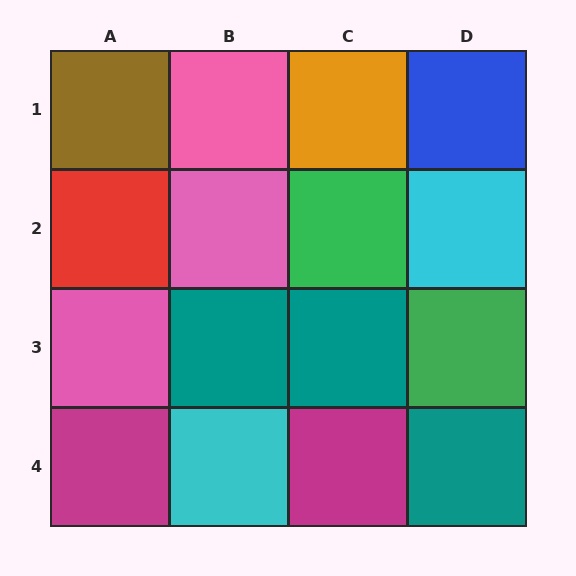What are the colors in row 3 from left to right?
Pink, teal, teal, green.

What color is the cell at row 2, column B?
Pink.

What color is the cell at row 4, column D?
Teal.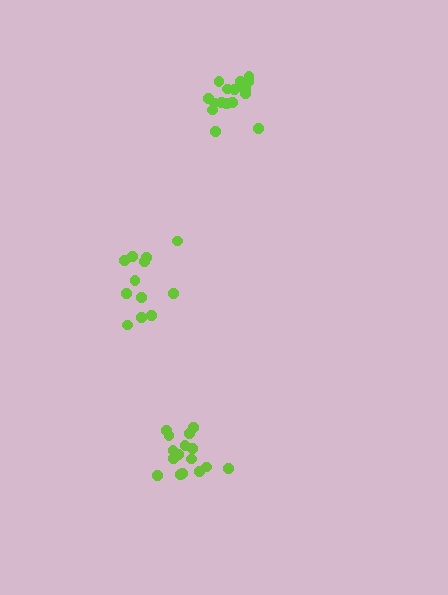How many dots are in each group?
Group 1: 12 dots, Group 2: 16 dots, Group 3: 16 dots (44 total).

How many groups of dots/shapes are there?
There are 3 groups.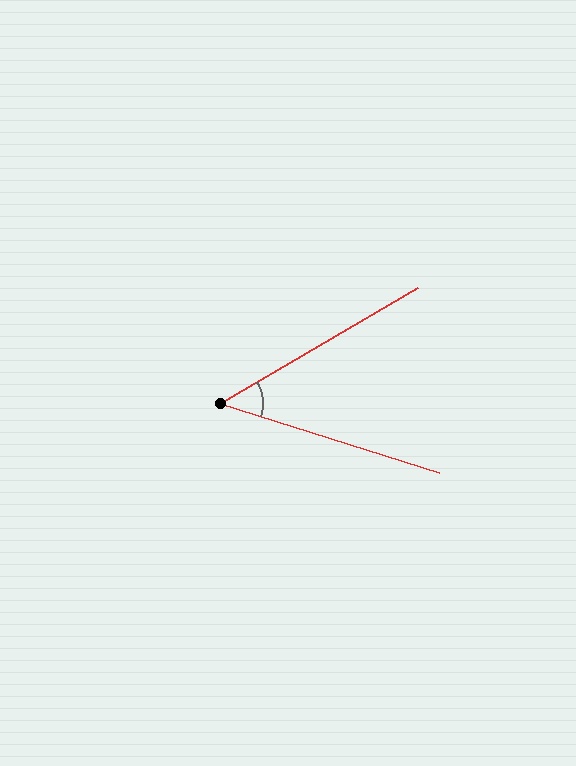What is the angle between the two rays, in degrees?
Approximately 48 degrees.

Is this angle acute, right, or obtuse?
It is acute.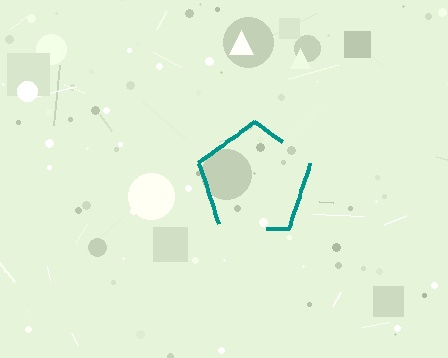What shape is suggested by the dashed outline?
The dashed outline suggests a pentagon.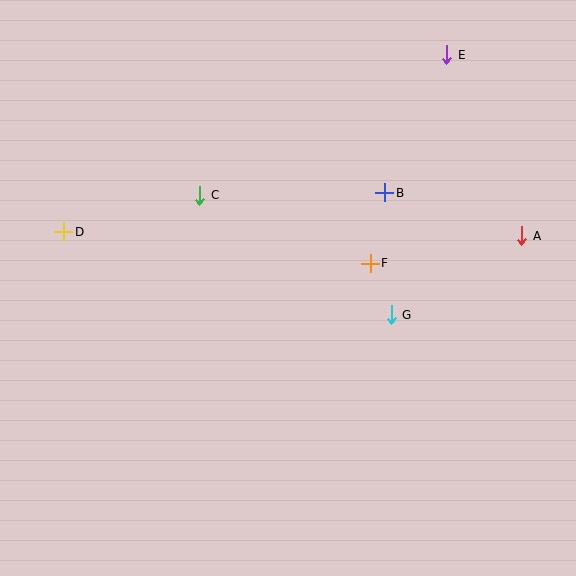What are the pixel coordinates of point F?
Point F is at (370, 263).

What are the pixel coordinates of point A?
Point A is at (522, 236).